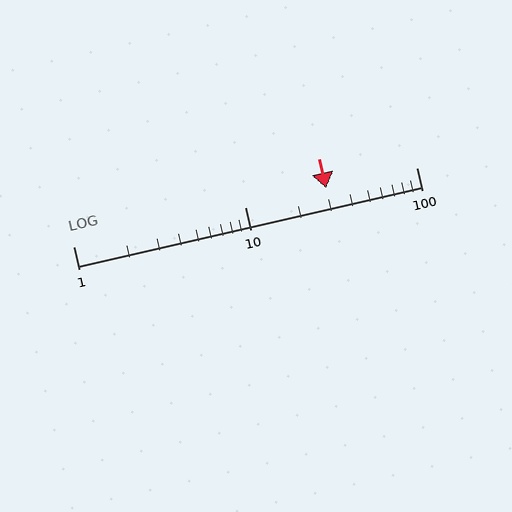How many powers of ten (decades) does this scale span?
The scale spans 2 decades, from 1 to 100.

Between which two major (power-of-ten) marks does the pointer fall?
The pointer is between 10 and 100.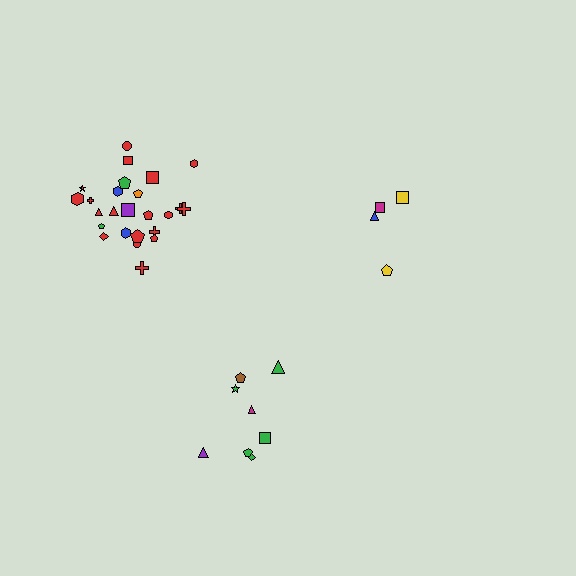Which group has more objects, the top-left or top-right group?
The top-left group.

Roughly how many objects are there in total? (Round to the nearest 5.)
Roughly 35 objects in total.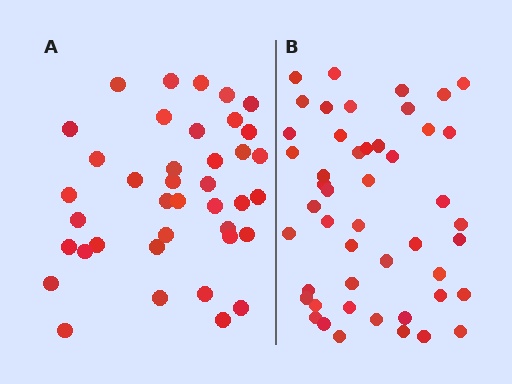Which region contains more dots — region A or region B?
Region B (the right region) has more dots.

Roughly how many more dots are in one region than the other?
Region B has roughly 8 or so more dots than region A.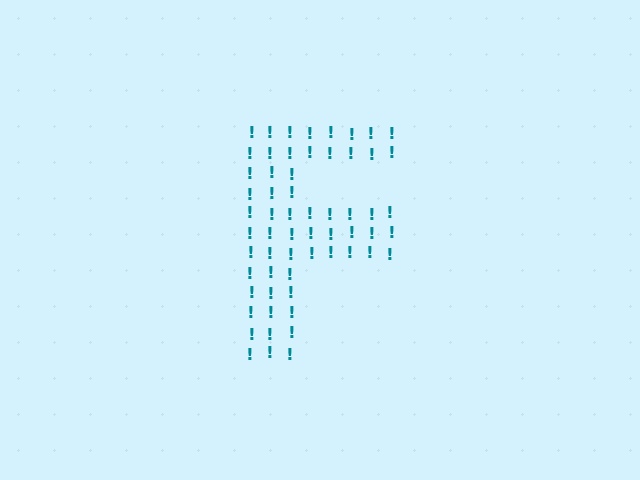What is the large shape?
The large shape is the letter F.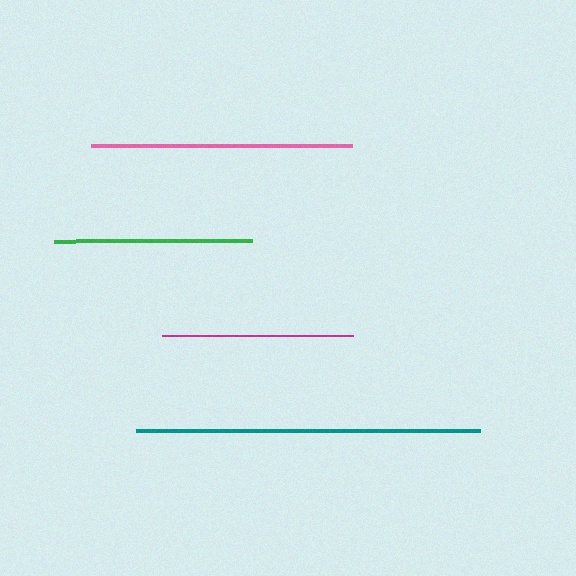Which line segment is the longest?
The teal line is the longest at approximately 344 pixels.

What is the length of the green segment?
The green segment is approximately 198 pixels long.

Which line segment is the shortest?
The magenta line is the shortest at approximately 191 pixels.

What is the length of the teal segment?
The teal segment is approximately 344 pixels long.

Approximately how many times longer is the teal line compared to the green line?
The teal line is approximately 1.7 times the length of the green line.